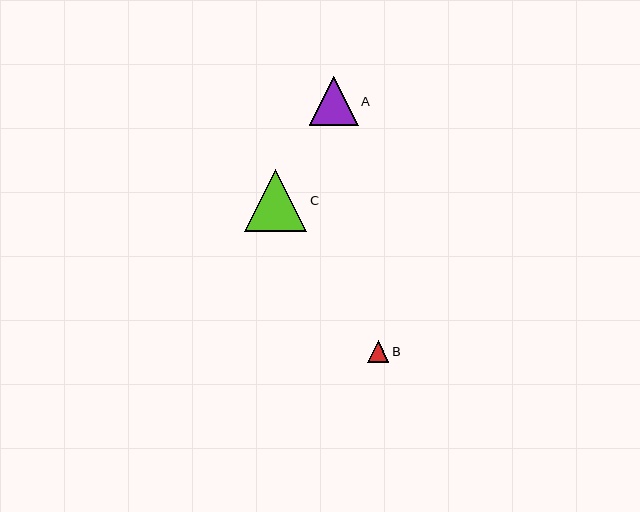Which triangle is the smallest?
Triangle B is the smallest with a size of approximately 21 pixels.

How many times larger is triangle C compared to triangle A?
Triangle C is approximately 1.3 times the size of triangle A.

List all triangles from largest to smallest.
From largest to smallest: C, A, B.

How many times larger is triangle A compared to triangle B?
Triangle A is approximately 2.3 times the size of triangle B.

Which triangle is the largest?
Triangle C is the largest with a size of approximately 62 pixels.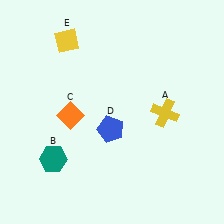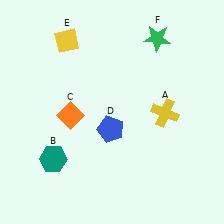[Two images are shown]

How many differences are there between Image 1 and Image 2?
There is 1 difference between the two images.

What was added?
A green star (F) was added in Image 2.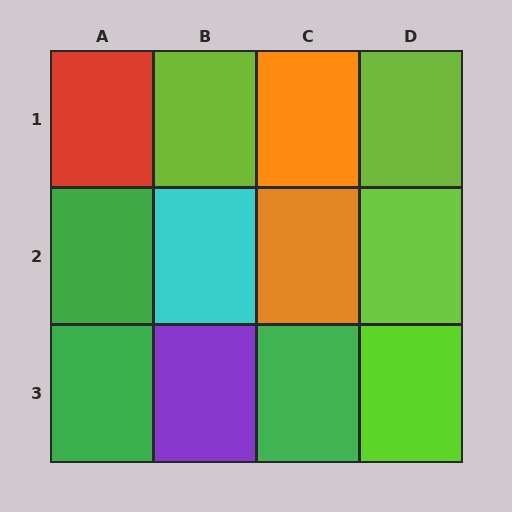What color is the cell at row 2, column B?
Cyan.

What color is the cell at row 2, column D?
Lime.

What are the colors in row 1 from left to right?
Red, lime, orange, lime.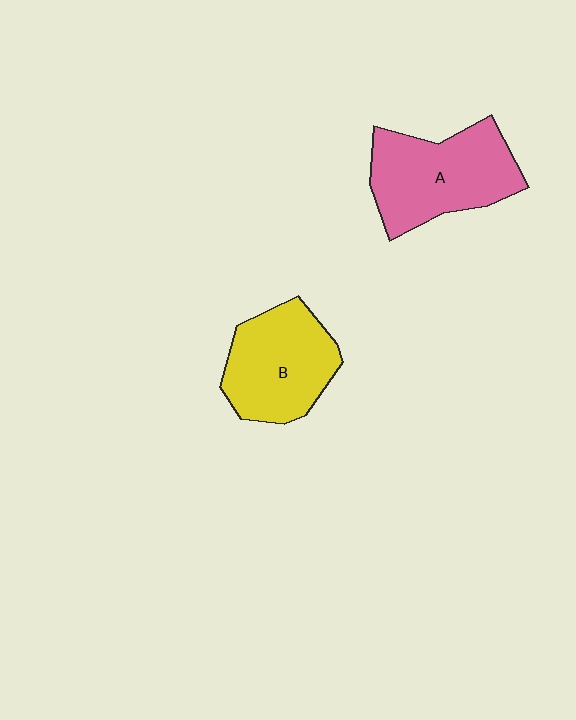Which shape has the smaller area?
Shape B (yellow).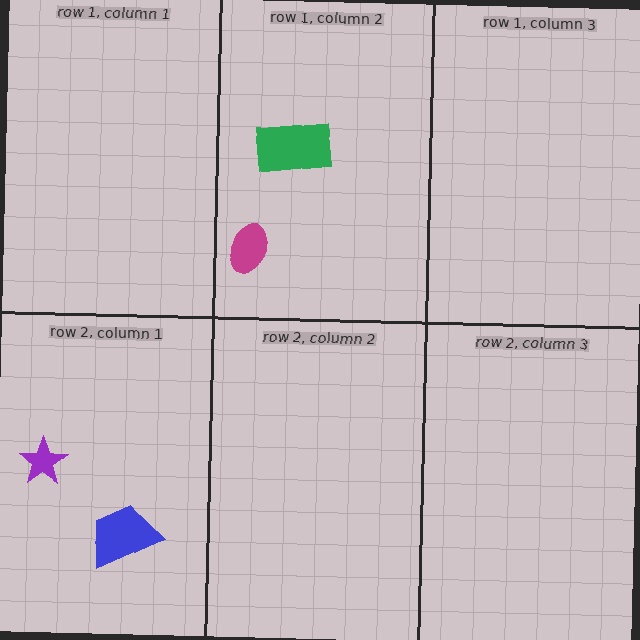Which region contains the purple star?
The row 2, column 1 region.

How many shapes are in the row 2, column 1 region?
2.